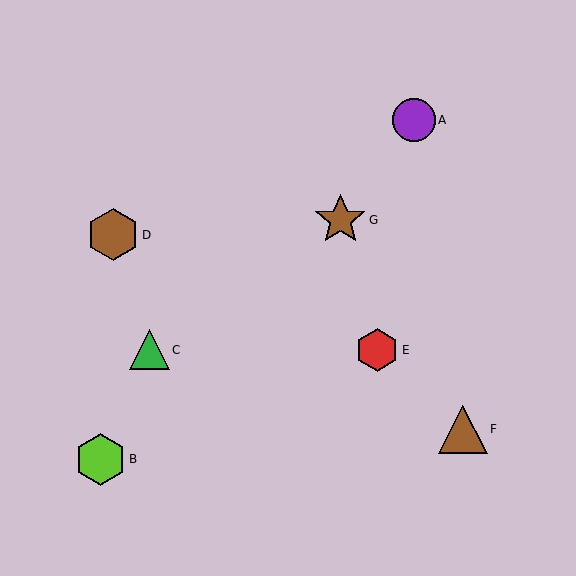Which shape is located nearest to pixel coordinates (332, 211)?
The brown star (labeled G) at (340, 220) is nearest to that location.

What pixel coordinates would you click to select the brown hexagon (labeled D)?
Click at (113, 235) to select the brown hexagon D.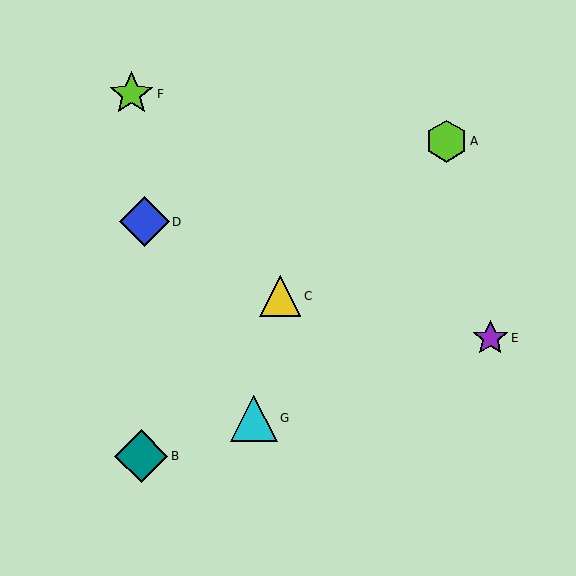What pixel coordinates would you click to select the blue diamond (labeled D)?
Click at (144, 222) to select the blue diamond D.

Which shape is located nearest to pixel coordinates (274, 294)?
The yellow triangle (labeled C) at (280, 296) is nearest to that location.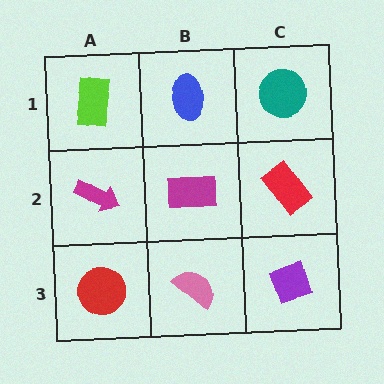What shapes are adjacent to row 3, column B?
A magenta rectangle (row 2, column B), a red circle (row 3, column A), a purple diamond (row 3, column C).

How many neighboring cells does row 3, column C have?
2.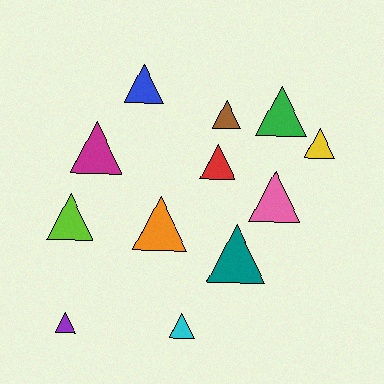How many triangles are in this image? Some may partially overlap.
There are 12 triangles.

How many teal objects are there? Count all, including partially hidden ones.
There is 1 teal object.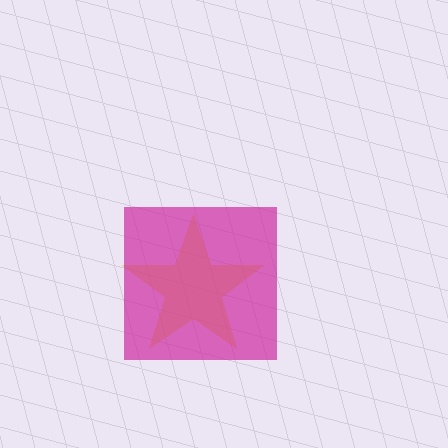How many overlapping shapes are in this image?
There are 2 overlapping shapes in the image.